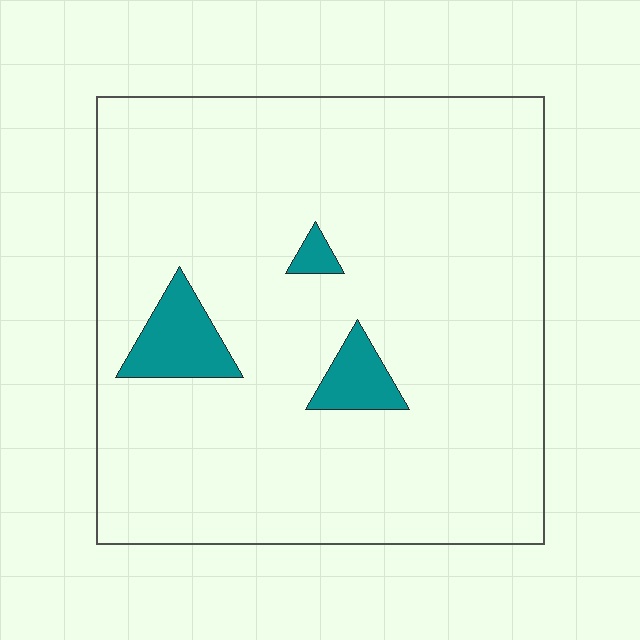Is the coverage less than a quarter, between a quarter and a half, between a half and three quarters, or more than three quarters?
Less than a quarter.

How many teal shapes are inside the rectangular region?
3.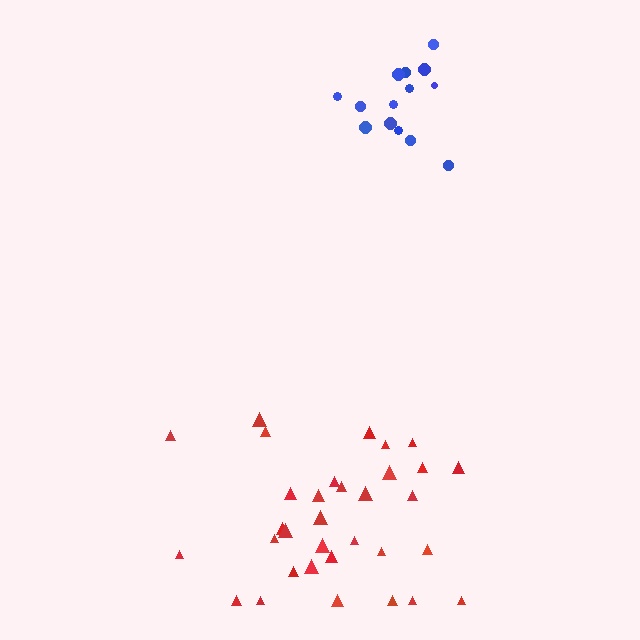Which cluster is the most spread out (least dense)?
Red.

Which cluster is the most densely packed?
Blue.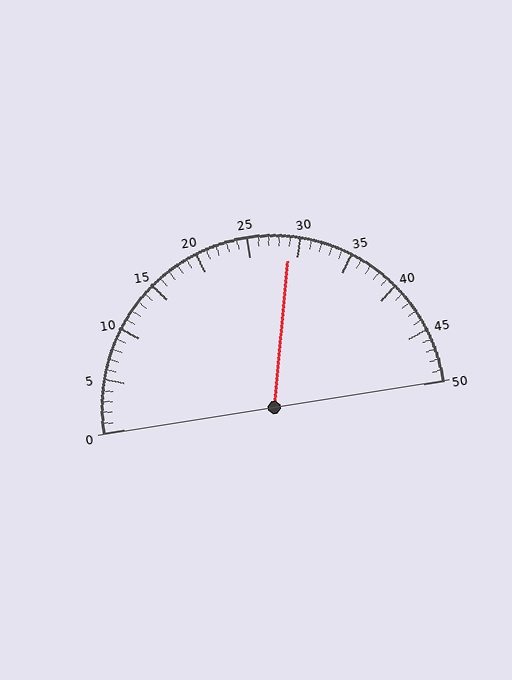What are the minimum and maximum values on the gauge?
The gauge ranges from 0 to 50.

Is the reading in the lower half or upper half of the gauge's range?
The reading is in the upper half of the range (0 to 50).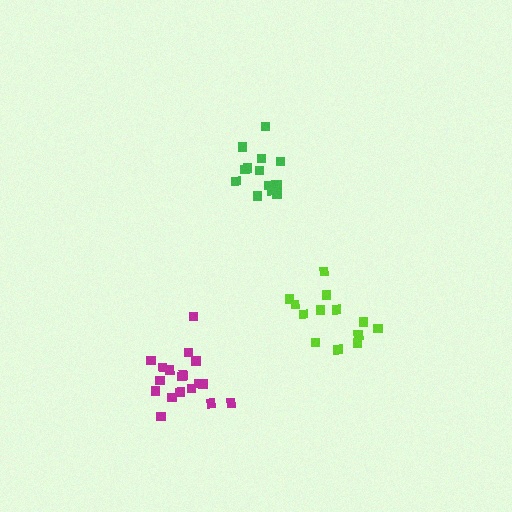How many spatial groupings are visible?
There are 3 spatial groupings.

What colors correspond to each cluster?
The clusters are colored: green, magenta, lime.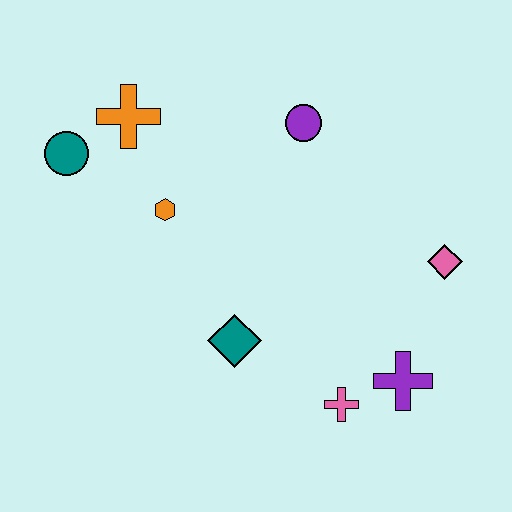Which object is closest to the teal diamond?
The pink cross is closest to the teal diamond.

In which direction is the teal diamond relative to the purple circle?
The teal diamond is below the purple circle.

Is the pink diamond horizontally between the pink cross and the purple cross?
No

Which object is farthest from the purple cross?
The teal circle is farthest from the purple cross.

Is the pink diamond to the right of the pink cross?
Yes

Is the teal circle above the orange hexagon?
Yes